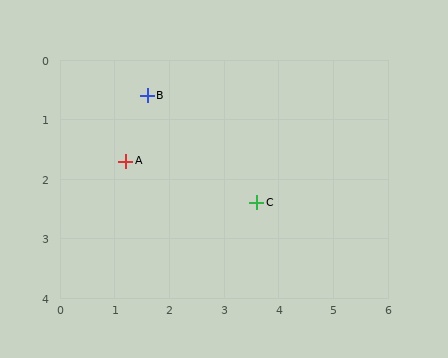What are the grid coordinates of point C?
Point C is at approximately (3.6, 2.4).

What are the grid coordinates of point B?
Point B is at approximately (1.6, 0.6).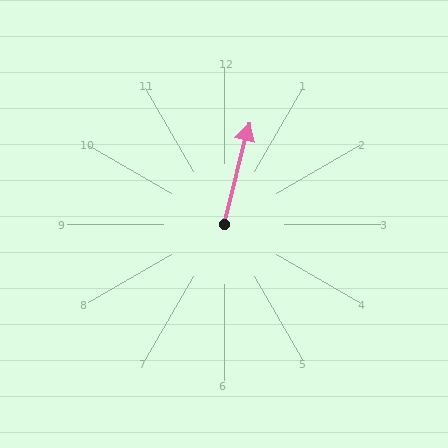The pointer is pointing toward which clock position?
Roughly 12 o'clock.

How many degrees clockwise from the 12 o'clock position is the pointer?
Approximately 14 degrees.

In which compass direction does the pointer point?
North.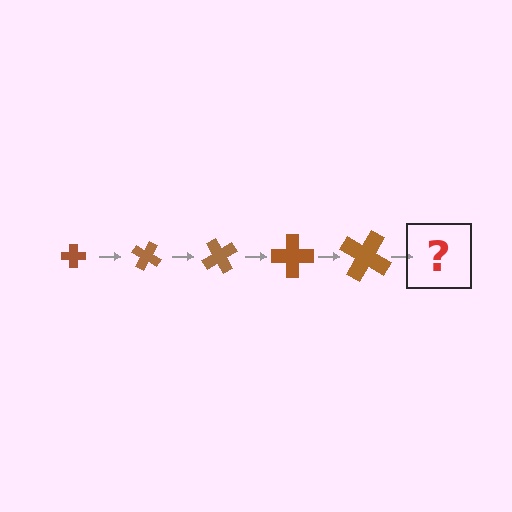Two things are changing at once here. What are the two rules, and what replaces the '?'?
The two rules are that the cross grows larger each step and it rotates 30 degrees each step. The '?' should be a cross, larger than the previous one and rotated 150 degrees from the start.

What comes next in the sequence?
The next element should be a cross, larger than the previous one and rotated 150 degrees from the start.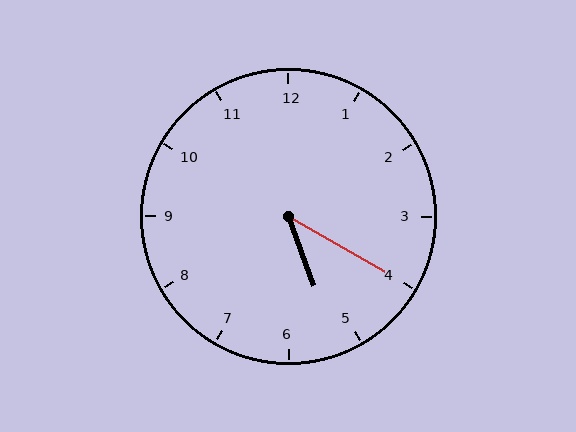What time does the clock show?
5:20.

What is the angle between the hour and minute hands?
Approximately 40 degrees.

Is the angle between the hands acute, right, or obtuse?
It is acute.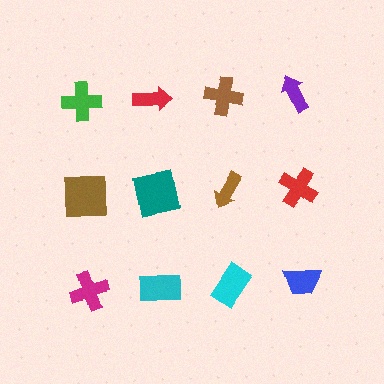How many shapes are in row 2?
4 shapes.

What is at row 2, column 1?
A brown square.